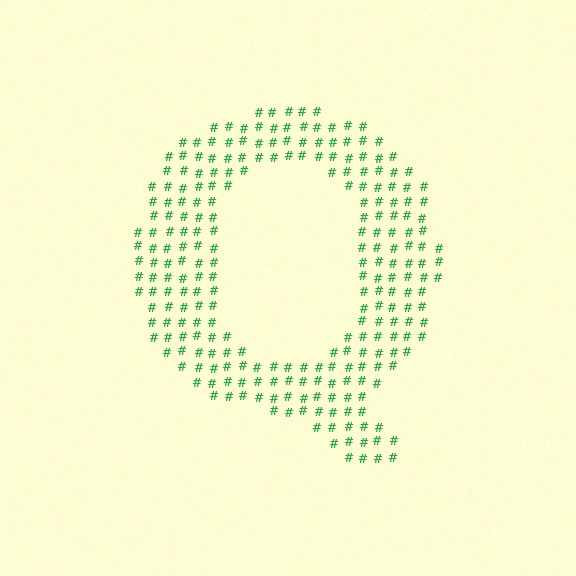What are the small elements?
The small elements are hash symbols.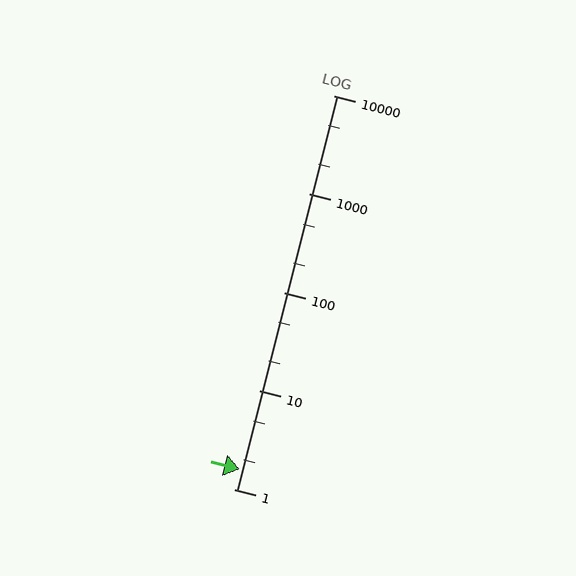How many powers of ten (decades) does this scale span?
The scale spans 4 decades, from 1 to 10000.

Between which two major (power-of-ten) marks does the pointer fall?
The pointer is between 1 and 10.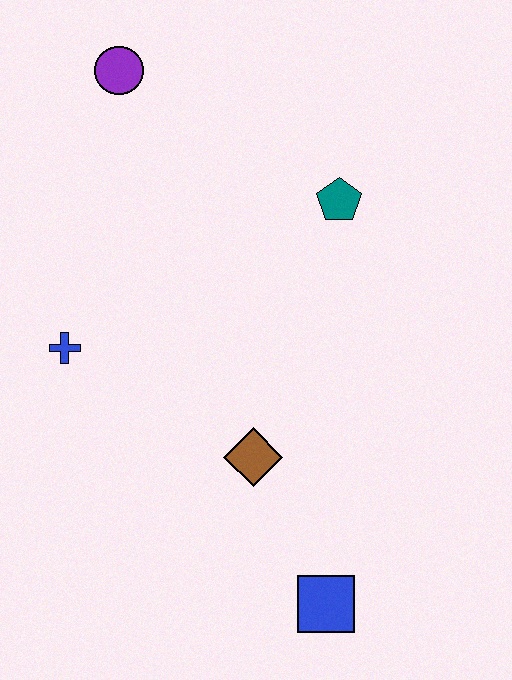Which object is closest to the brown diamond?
The blue square is closest to the brown diamond.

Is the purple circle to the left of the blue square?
Yes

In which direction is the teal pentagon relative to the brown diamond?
The teal pentagon is above the brown diamond.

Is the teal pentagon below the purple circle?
Yes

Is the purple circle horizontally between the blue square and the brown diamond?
No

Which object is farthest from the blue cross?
The blue square is farthest from the blue cross.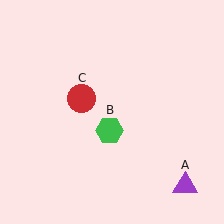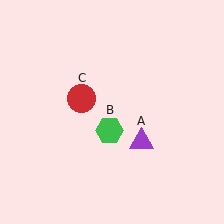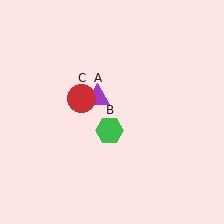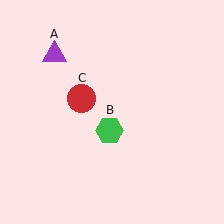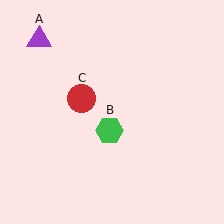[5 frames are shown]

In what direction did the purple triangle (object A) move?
The purple triangle (object A) moved up and to the left.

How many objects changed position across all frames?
1 object changed position: purple triangle (object A).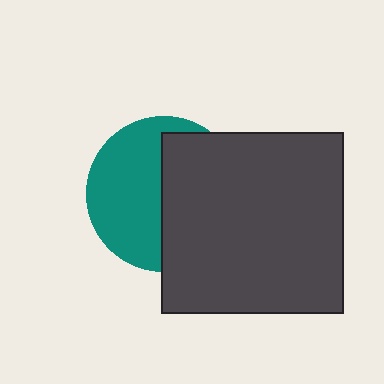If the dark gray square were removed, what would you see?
You would see the complete teal circle.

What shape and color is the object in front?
The object in front is a dark gray square.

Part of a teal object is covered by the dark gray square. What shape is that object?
It is a circle.